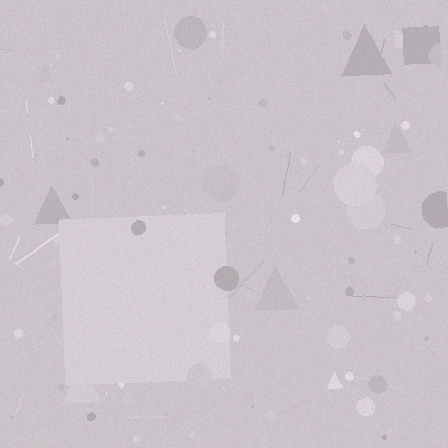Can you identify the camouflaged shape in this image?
The camouflaged shape is a square.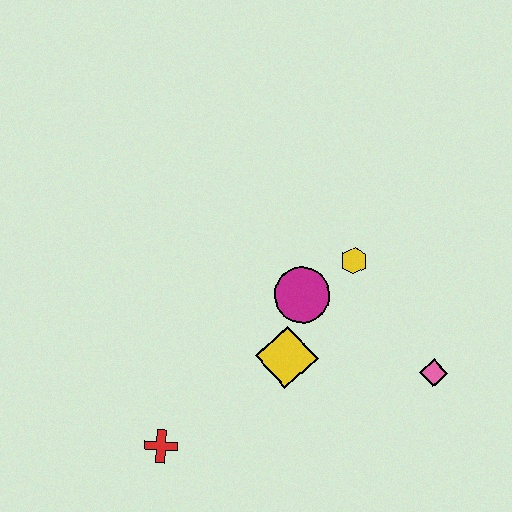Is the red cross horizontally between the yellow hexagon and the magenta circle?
No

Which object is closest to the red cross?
The yellow diamond is closest to the red cross.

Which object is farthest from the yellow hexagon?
The red cross is farthest from the yellow hexagon.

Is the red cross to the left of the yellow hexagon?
Yes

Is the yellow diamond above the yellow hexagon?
No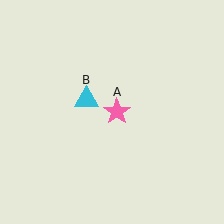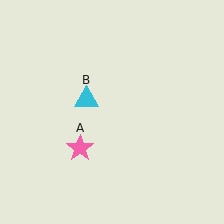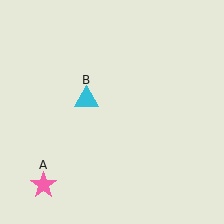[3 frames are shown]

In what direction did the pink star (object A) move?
The pink star (object A) moved down and to the left.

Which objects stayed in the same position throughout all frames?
Cyan triangle (object B) remained stationary.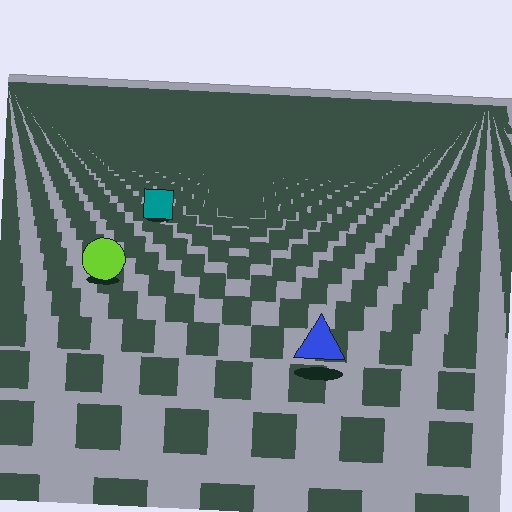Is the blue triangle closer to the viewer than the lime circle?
Yes. The blue triangle is closer — you can tell from the texture gradient: the ground texture is coarser near it.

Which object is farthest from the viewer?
The teal square is farthest from the viewer. It appears smaller and the ground texture around it is denser.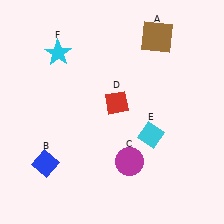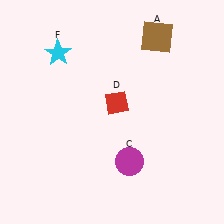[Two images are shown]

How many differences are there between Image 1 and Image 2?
There are 2 differences between the two images.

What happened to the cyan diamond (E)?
The cyan diamond (E) was removed in Image 2. It was in the bottom-right area of Image 1.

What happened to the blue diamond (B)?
The blue diamond (B) was removed in Image 2. It was in the bottom-left area of Image 1.